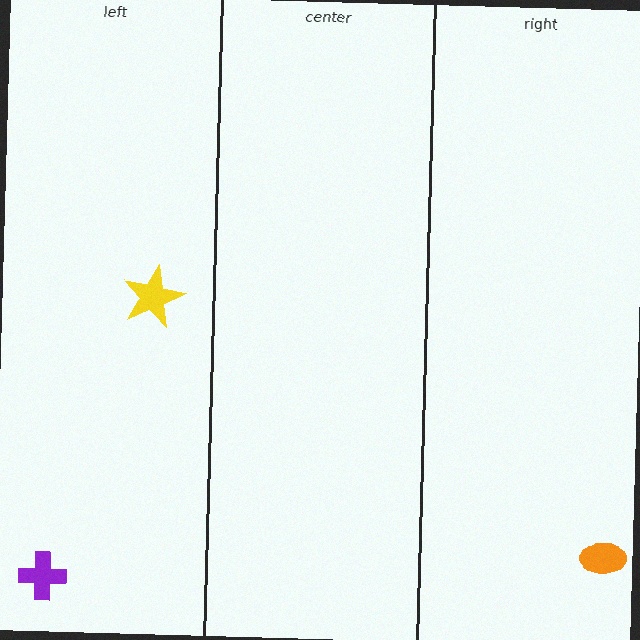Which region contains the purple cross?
The left region.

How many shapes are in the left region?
2.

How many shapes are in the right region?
1.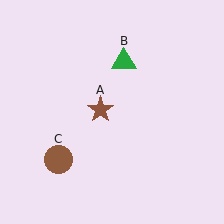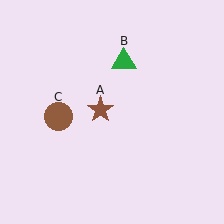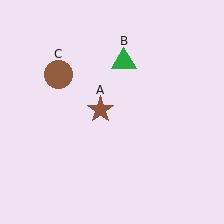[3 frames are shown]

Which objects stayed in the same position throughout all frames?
Brown star (object A) and green triangle (object B) remained stationary.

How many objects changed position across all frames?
1 object changed position: brown circle (object C).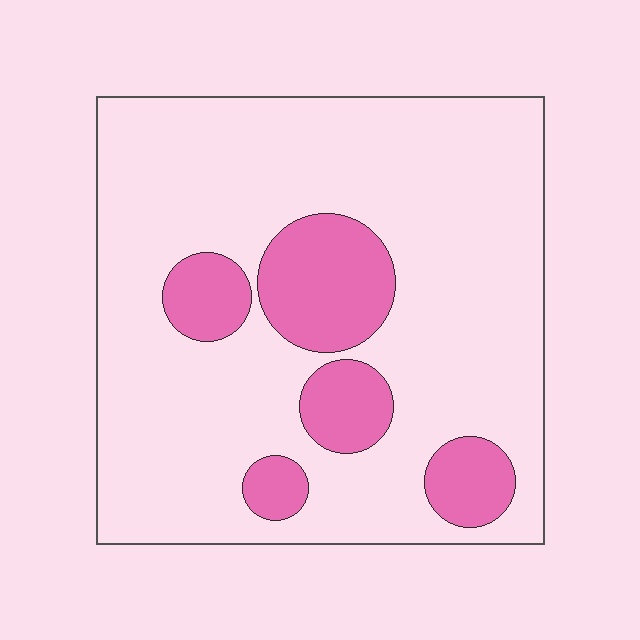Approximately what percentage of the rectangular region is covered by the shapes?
Approximately 20%.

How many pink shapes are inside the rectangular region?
5.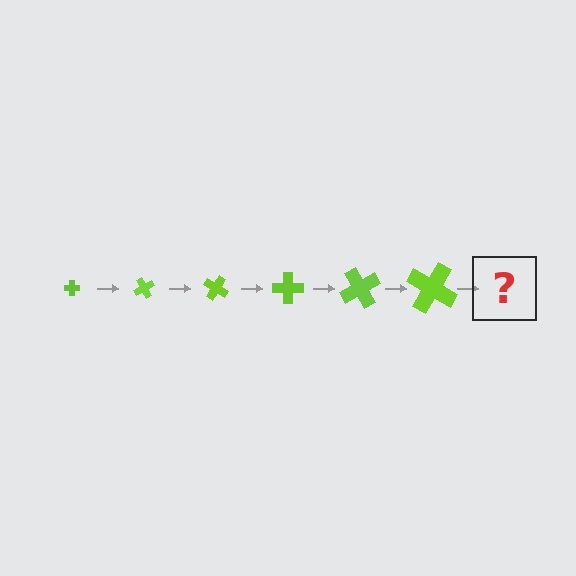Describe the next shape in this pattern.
It should be a cross, larger than the previous one and rotated 360 degrees from the start.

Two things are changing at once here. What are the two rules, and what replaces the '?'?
The two rules are that the cross grows larger each step and it rotates 60 degrees each step. The '?' should be a cross, larger than the previous one and rotated 360 degrees from the start.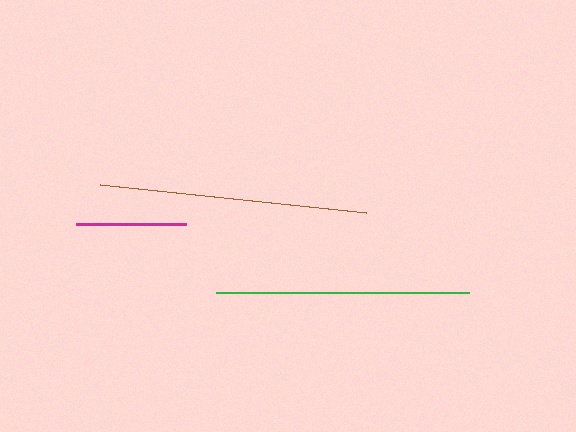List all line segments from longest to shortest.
From longest to shortest: brown, green, magenta.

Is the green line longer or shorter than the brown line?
The brown line is longer than the green line.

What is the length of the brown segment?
The brown segment is approximately 268 pixels long.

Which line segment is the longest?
The brown line is the longest at approximately 268 pixels.